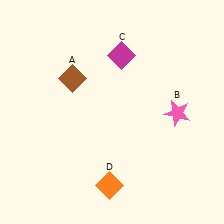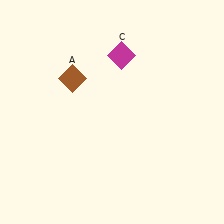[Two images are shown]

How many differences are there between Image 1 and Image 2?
There are 2 differences between the two images.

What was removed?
The orange diamond (D), the pink star (B) were removed in Image 2.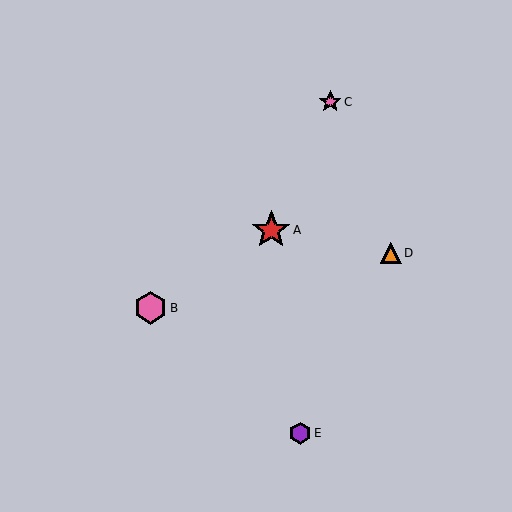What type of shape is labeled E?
Shape E is a purple hexagon.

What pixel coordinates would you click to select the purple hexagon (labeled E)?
Click at (300, 433) to select the purple hexagon E.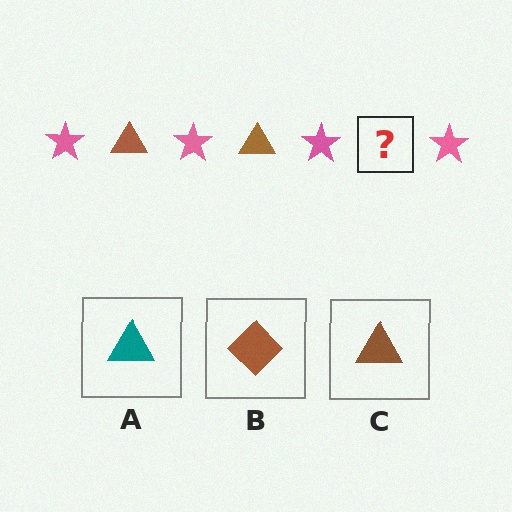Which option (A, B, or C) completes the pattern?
C.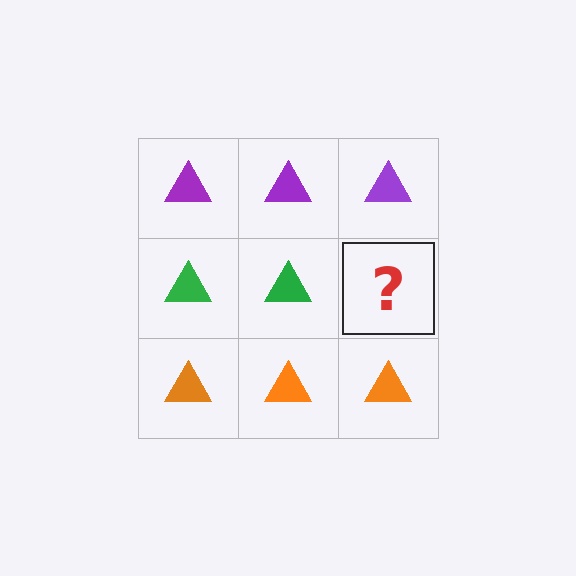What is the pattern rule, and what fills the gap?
The rule is that each row has a consistent color. The gap should be filled with a green triangle.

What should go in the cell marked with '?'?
The missing cell should contain a green triangle.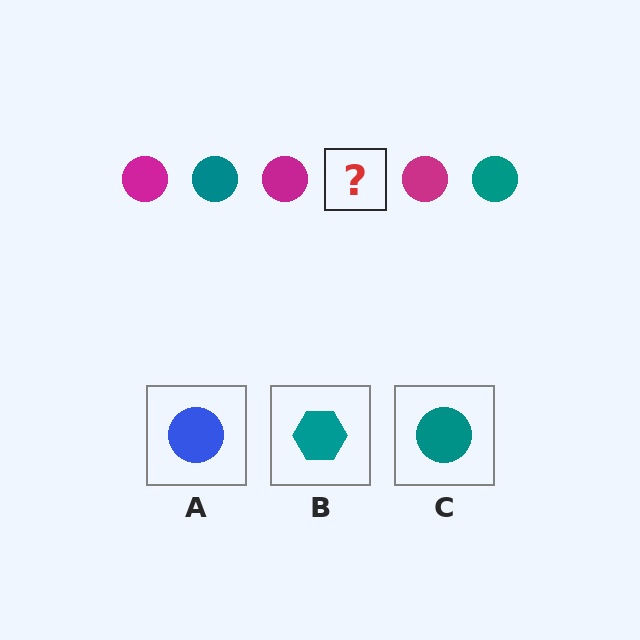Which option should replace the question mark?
Option C.